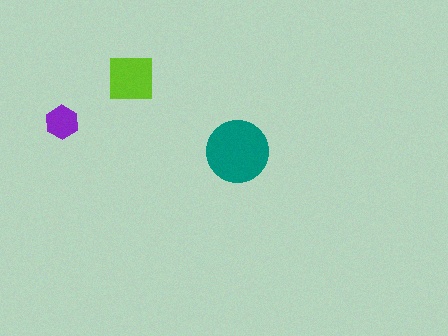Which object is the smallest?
The purple hexagon.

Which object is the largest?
The teal circle.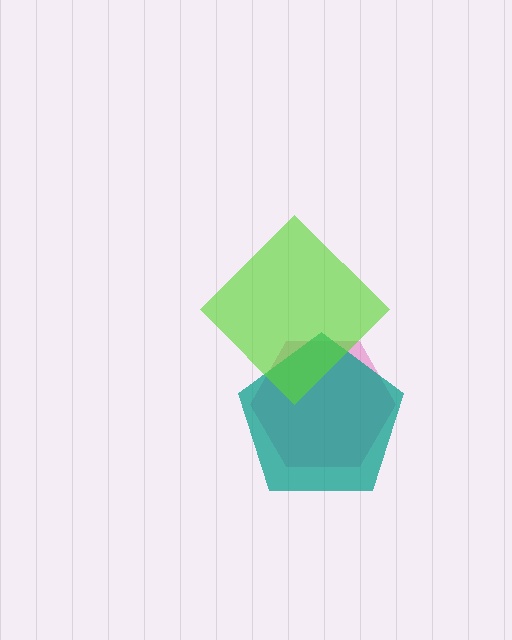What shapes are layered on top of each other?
The layered shapes are: a pink hexagon, a teal pentagon, a lime diamond.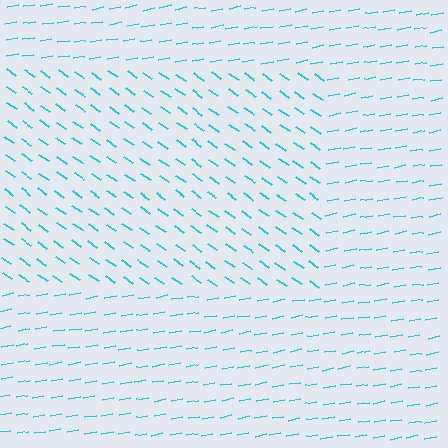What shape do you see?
I see a rectangle.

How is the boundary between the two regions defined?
The boundary is defined purely by a change in line orientation (approximately 45 degrees difference). All lines are the same color and thickness.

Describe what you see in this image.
The image is filled with small cyan line segments. A rectangle region in the image has lines oriented differently from the surrounding lines, creating a visible texture boundary.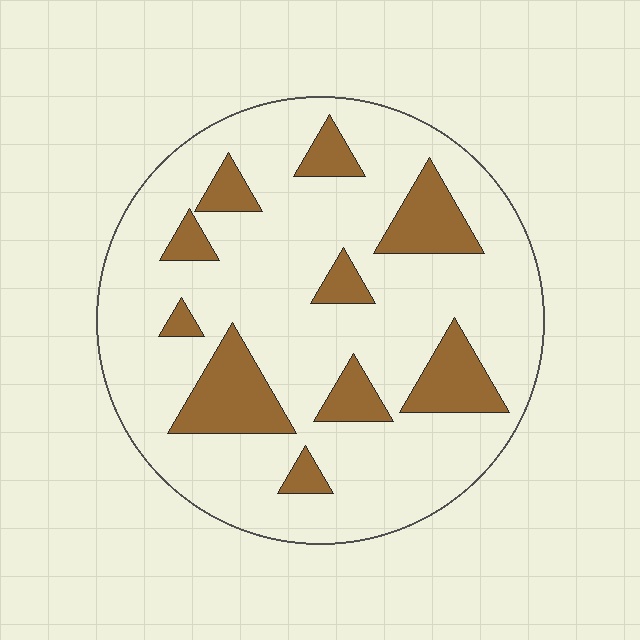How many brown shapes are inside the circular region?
10.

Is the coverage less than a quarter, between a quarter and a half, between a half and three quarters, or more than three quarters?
Less than a quarter.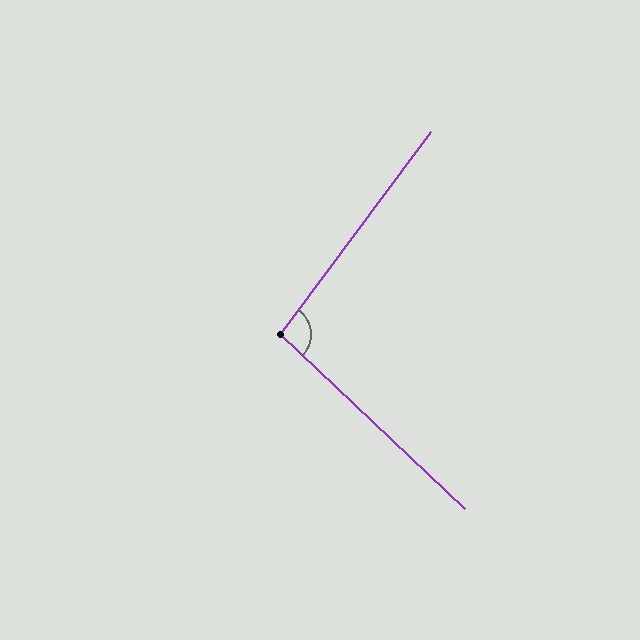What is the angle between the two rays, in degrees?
Approximately 97 degrees.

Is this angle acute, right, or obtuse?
It is obtuse.